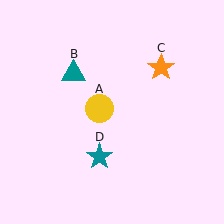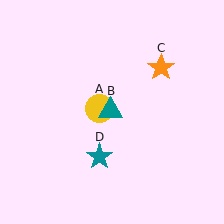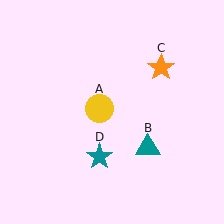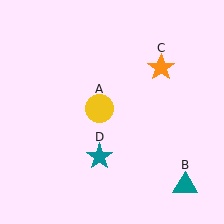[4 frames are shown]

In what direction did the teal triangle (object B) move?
The teal triangle (object B) moved down and to the right.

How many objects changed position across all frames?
1 object changed position: teal triangle (object B).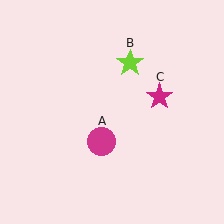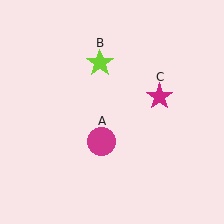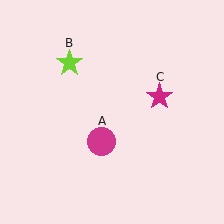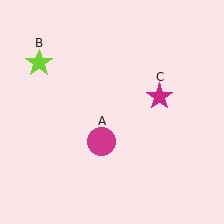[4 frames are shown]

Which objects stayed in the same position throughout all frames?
Magenta circle (object A) and magenta star (object C) remained stationary.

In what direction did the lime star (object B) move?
The lime star (object B) moved left.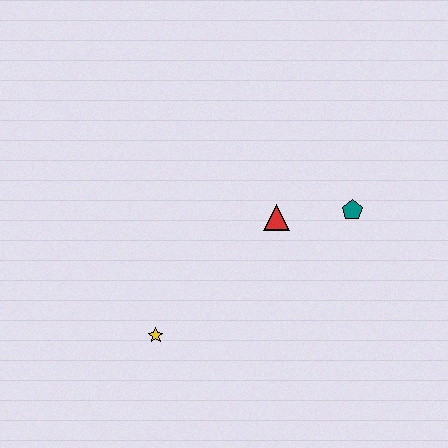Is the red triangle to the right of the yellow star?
Yes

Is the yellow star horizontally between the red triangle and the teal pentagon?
No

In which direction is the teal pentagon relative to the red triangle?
The teal pentagon is to the right of the red triangle.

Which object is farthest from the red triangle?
The yellow star is farthest from the red triangle.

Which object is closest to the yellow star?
The red triangle is closest to the yellow star.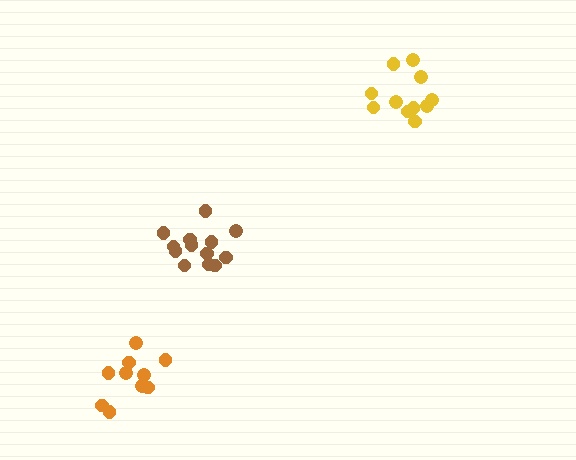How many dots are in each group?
Group 1: 11 dots, Group 2: 13 dots, Group 3: 10 dots (34 total).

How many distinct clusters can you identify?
There are 3 distinct clusters.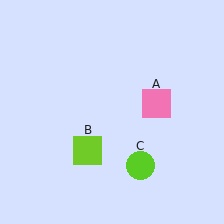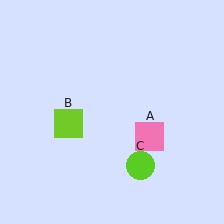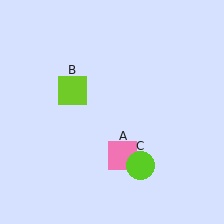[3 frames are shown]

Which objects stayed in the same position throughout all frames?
Lime circle (object C) remained stationary.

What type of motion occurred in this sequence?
The pink square (object A), lime square (object B) rotated clockwise around the center of the scene.